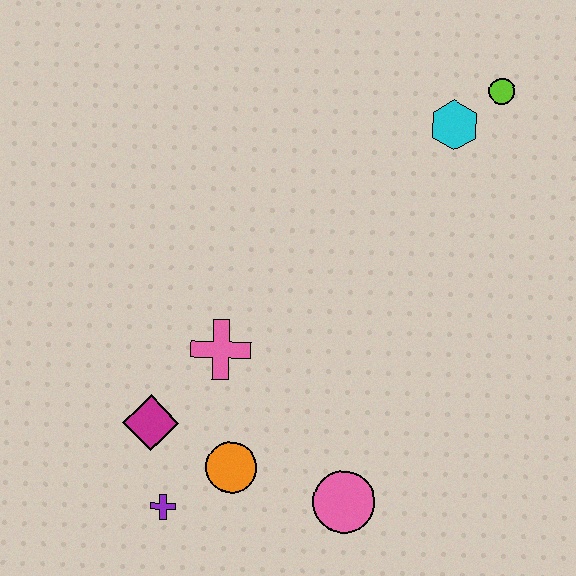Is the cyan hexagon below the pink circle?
No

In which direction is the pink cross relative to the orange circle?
The pink cross is above the orange circle.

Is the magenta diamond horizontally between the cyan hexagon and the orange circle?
No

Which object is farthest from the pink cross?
The lime circle is farthest from the pink cross.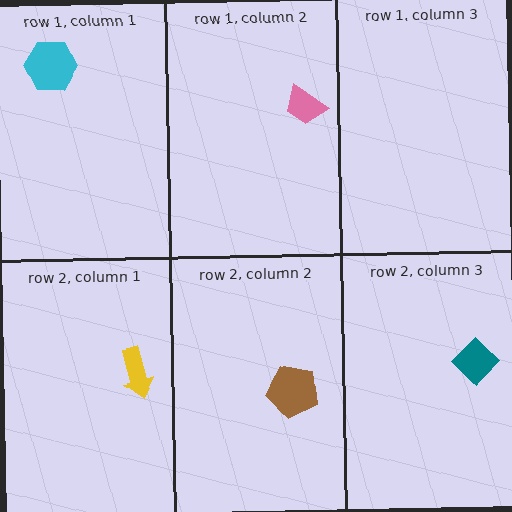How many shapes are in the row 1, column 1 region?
1.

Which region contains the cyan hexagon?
The row 1, column 1 region.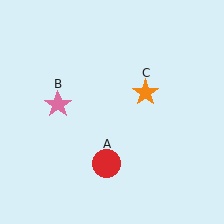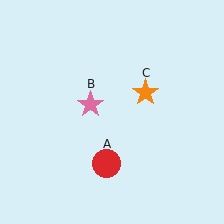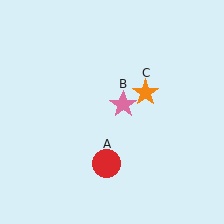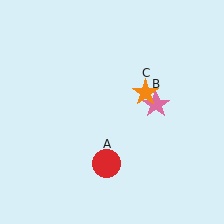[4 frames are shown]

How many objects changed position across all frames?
1 object changed position: pink star (object B).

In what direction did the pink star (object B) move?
The pink star (object B) moved right.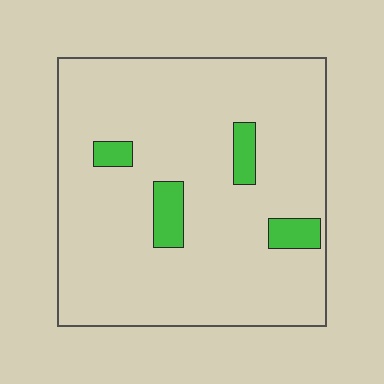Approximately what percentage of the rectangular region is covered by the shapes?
Approximately 10%.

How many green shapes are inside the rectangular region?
4.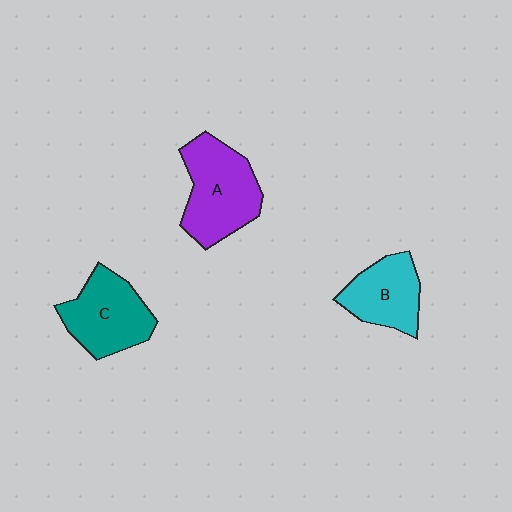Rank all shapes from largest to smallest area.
From largest to smallest: A (purple), C (teal), B (cyan).